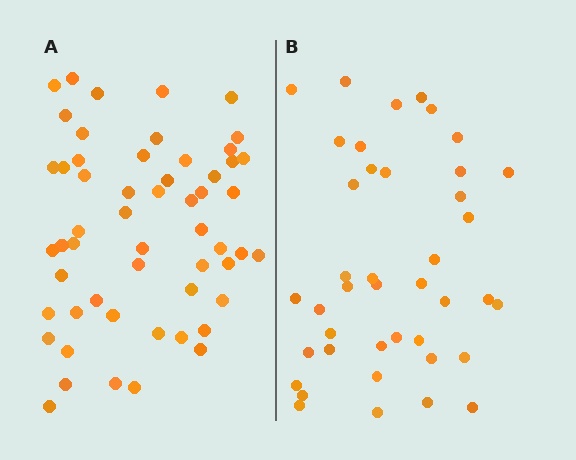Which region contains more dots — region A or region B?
Region A (the left region) has more dots.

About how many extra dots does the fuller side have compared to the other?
Region A has approximately 15 more dots than region B.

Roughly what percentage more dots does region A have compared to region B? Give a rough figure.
About 35% more.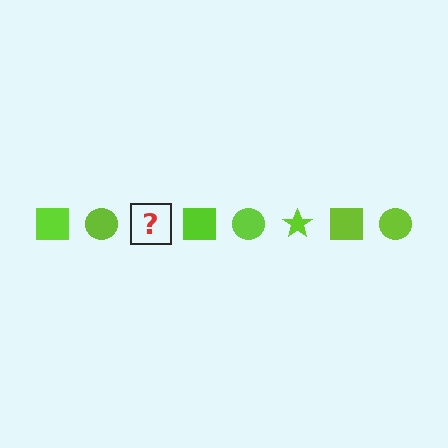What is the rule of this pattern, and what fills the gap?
The rule is that the pattern cycles through square, circle, star shapes in lime. The gap should be filled with a lime star.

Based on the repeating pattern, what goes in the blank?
The blank should be a lime star.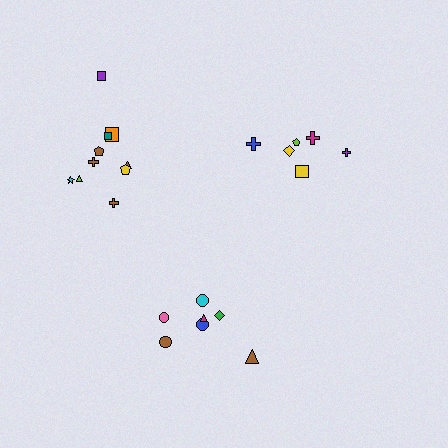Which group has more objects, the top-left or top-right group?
The top-left group.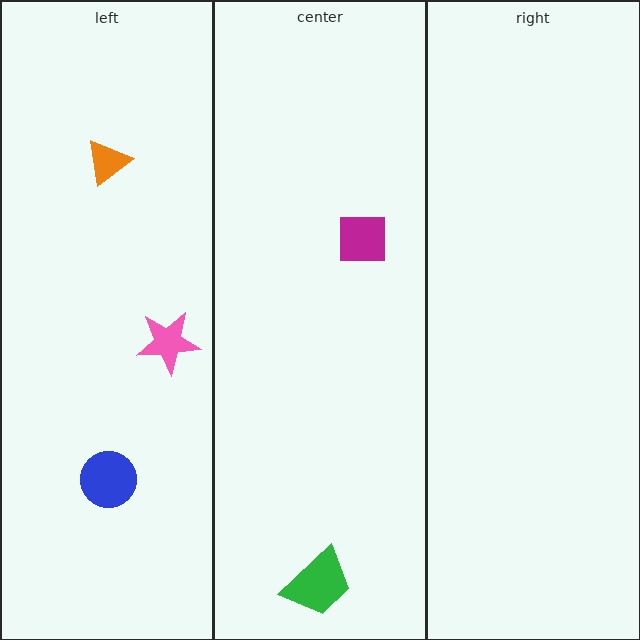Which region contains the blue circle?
The left region.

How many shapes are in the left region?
3.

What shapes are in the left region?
The orange triangle, the pink star, the blue circle.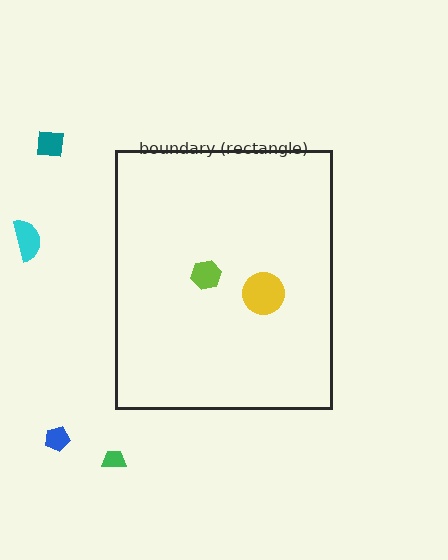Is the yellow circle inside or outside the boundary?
Inside.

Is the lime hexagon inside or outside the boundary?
Inside.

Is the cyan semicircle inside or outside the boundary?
Outside.